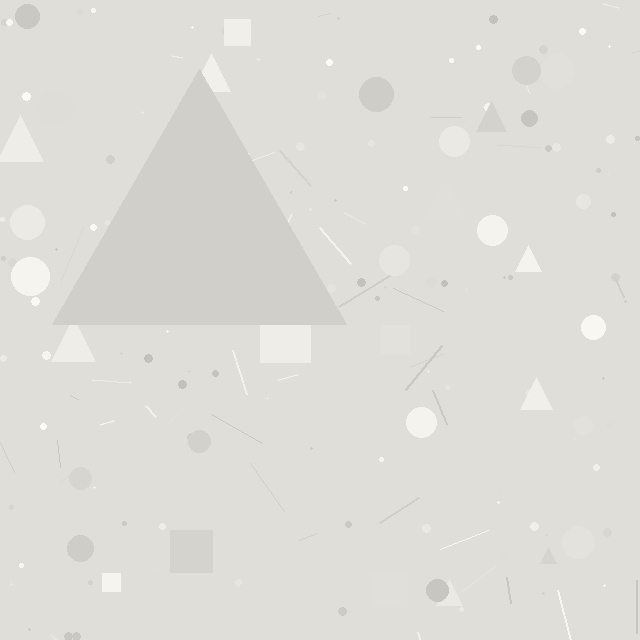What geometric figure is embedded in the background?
A triangle is embedded in the background.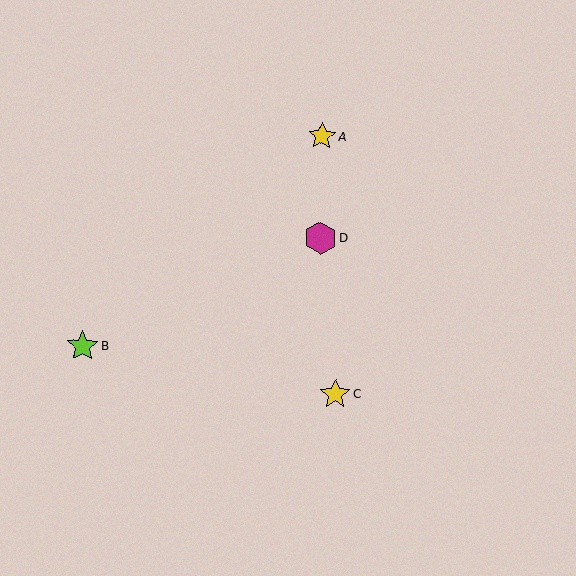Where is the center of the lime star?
The center of the lime star is at (83, 346).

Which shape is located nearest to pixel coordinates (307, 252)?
The magenta hexagon (labeled D) at (320, 238) is nearest to that location.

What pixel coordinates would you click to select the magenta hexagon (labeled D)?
Click at (320, 238) to select the magenta hexagon D.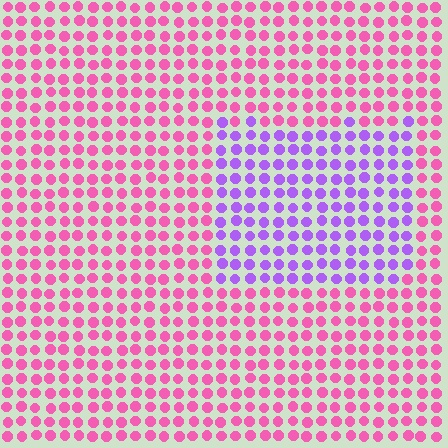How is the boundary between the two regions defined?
The boundary is defined purely by a slight shift in hue (about 53 degrees). Spacing, size, and orientation are identical on both sides.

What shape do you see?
I see a rectangle.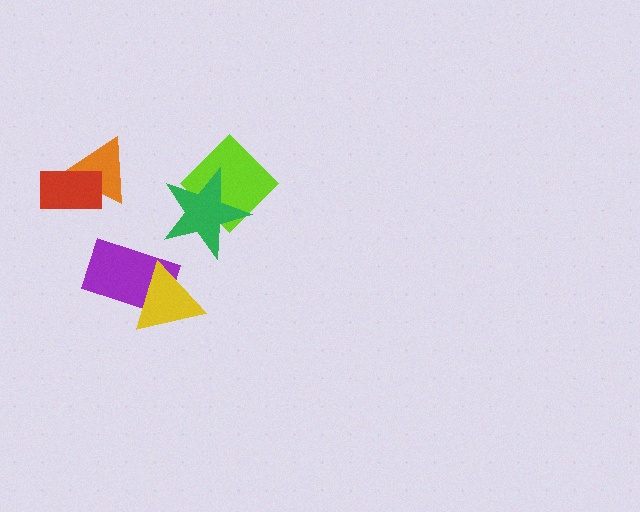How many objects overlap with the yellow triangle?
1 object overlaps with the yellow triangle.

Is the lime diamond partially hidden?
Yes, it is partially covered by another shape.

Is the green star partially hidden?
No, no other shape covers it.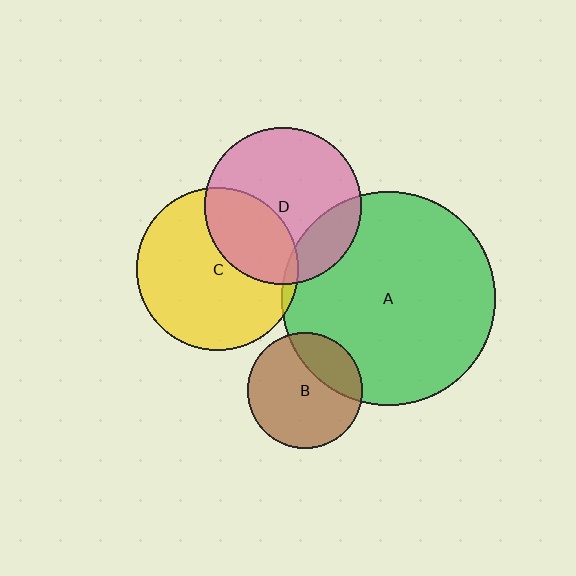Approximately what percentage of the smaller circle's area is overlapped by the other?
Approximately 35%.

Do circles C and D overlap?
Yes.